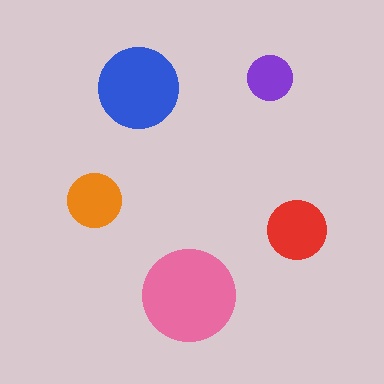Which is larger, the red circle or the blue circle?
The blue one.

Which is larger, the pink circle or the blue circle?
The pink one.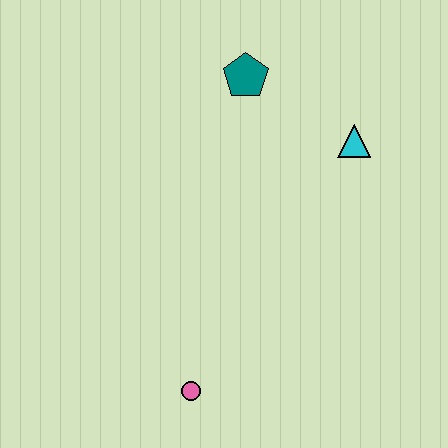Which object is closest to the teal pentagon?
The cyan triangle is closest to the teal pentagon.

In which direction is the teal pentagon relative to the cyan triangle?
The teal pentagon is to the left of the cyan triangle.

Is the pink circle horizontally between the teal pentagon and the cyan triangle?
No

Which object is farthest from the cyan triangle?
The pink circle is farthest from the cyan triangle.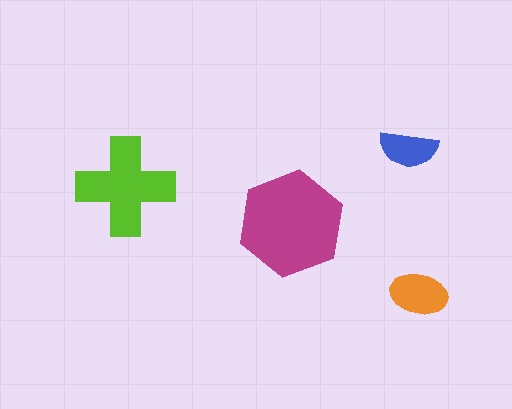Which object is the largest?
The magenta hexagon.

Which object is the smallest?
The blue semicircle.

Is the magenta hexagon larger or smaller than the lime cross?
Larger.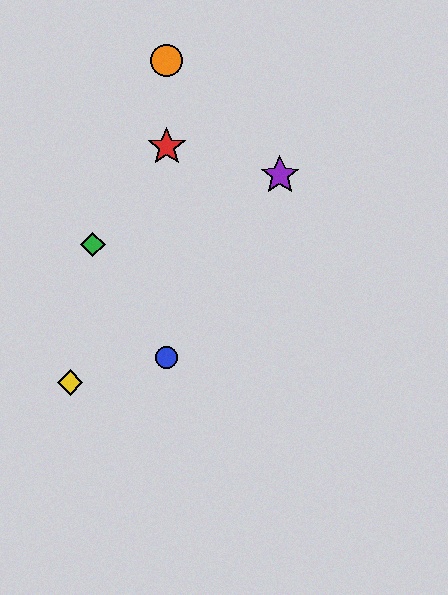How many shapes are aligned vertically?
3 shapes (the red star, the blue circle, the orange circle) are aligned vertically.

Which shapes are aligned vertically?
The red star, the blue circle, the orange circle are aligned vertically.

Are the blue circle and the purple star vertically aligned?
No, the blue circle is at x≈167 and the purple star is at x≈280.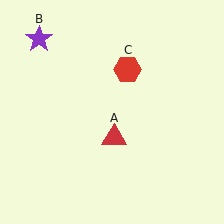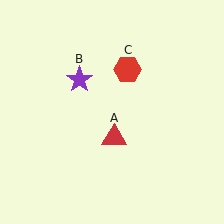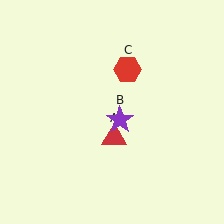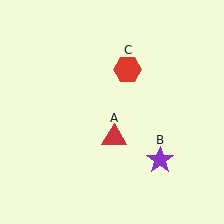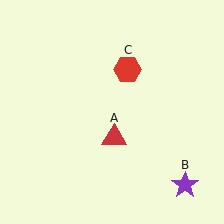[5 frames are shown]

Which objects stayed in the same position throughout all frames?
Red triangle (object A) and red hexagon (object C) remained stationary.